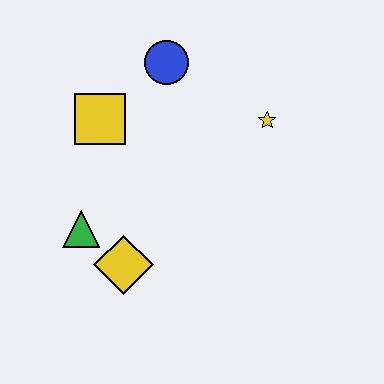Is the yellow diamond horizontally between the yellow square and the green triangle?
No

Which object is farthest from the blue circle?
The yellow diamond is farthest from the blue circle.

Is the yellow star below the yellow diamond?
No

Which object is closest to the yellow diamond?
The green triangle is closest to the yellow diamond.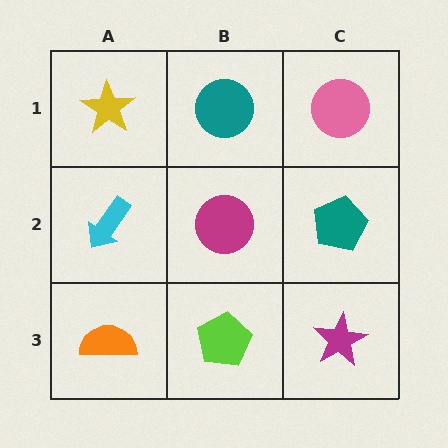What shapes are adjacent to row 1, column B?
A magenta circle (row 2, column B), a yellow star (row 1, column A), a pink circle (row 1, column C).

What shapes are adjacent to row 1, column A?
A cyan arrow (row 2, column A), a teal circle (row 1, column B).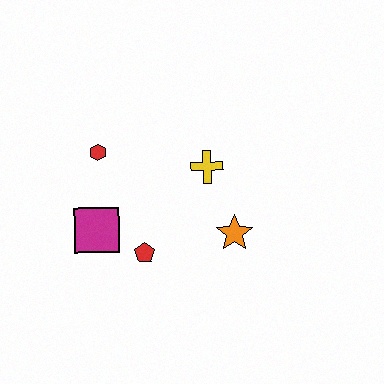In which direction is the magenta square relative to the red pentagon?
The magenta square is to the left of the red pentagon.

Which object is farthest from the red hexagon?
The orange star is farthest from the red hexagon.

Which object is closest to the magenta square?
The red pentagon is closest to the magenta square.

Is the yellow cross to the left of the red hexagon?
No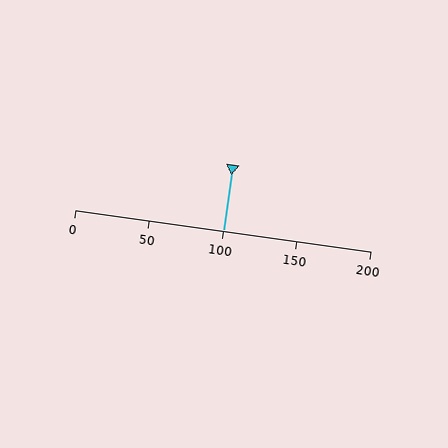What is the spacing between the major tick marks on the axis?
The major ticks are spaced 50 apart.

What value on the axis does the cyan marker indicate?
The marker indicates approximately 100.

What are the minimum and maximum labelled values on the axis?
The axis runs from 0 to 200.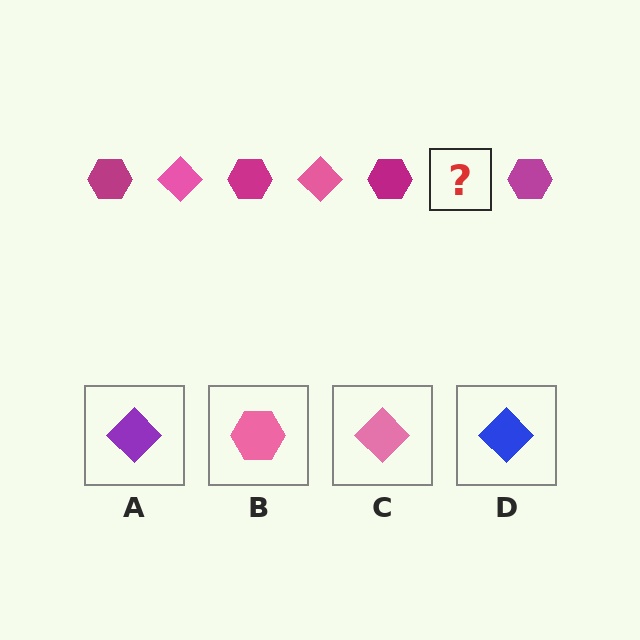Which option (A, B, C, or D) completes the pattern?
C.